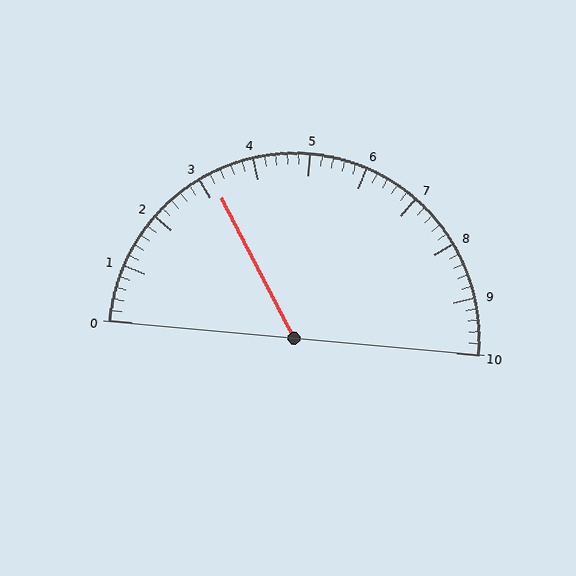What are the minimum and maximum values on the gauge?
The gauge ranges from 0 to 10.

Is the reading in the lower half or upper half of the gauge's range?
The reading is in the lower half of the range (0 to 10).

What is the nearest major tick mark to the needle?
The nearest major tick mark is 3.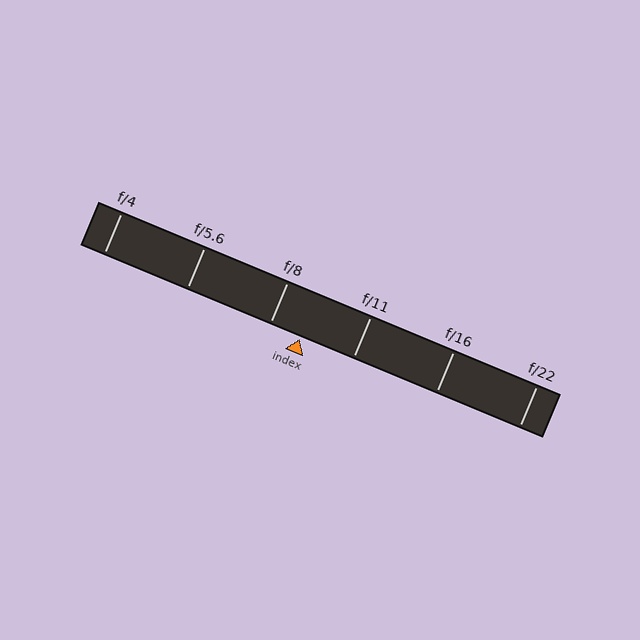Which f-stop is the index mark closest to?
The index mark is closest to f/8.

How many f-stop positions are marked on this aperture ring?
There are 6 f-stop positions marked.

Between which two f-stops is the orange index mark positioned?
The index mark is between f/8 and f/11.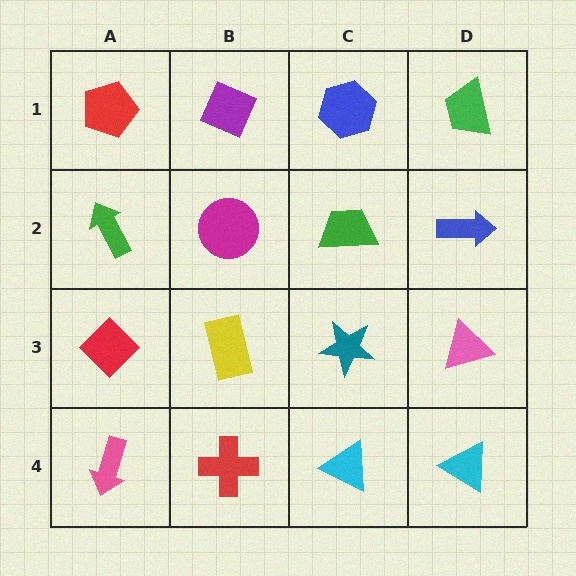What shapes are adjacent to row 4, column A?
A red diamond (row 3, column A), a red cross (row 4, column B).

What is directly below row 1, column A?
A green arrow.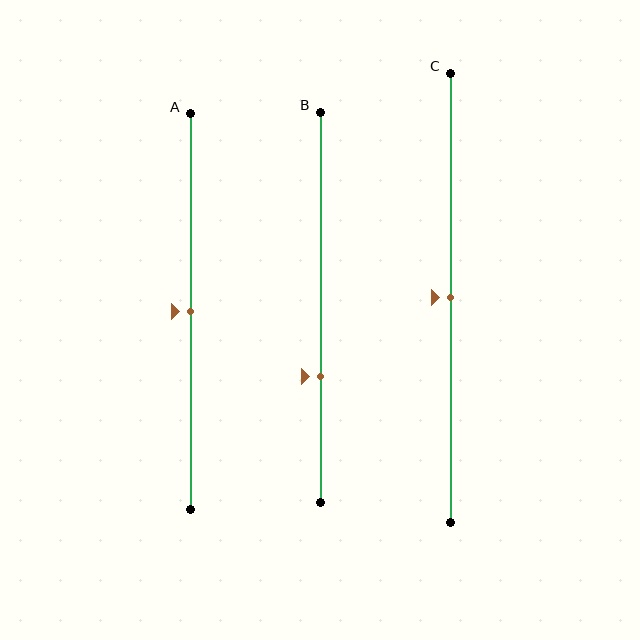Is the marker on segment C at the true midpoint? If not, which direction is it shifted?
Yes, the marker on segment C is at the true midpoint.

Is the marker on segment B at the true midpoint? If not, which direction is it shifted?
No, the marker on segment B is shifted downward by about 18% of the segment length.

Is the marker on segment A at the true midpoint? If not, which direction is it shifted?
Yes, the marker on segment A is at the true midpoint.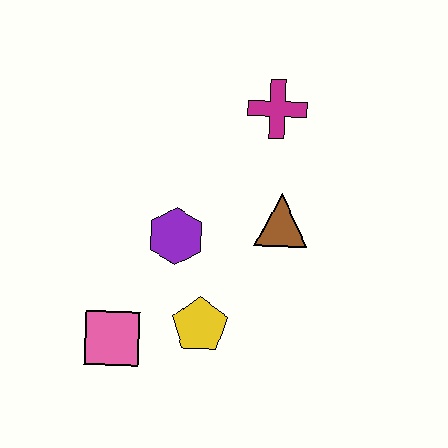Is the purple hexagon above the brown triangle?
No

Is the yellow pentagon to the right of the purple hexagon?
Yes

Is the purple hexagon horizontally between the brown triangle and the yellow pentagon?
No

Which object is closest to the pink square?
The yellow pentagon is closest to the pink square.